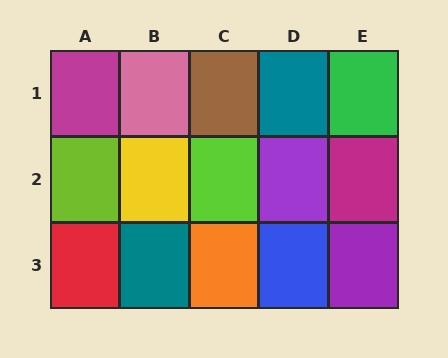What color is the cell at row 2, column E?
Magenta.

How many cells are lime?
2 cells are lime.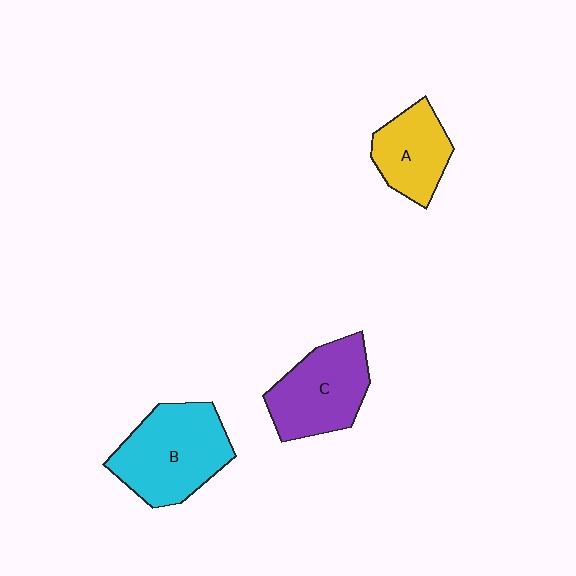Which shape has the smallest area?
Shape A (yellow).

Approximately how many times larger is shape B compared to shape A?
Approximately 1.6 times.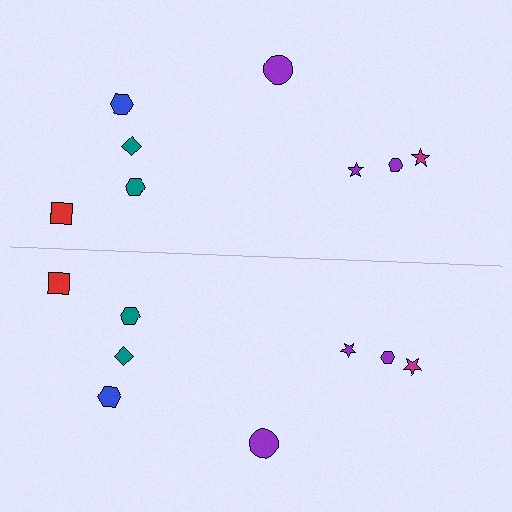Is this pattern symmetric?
Yes, this pattern has bilateral (reflection) symmetry.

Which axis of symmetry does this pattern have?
The pattern has a horizontal axis of symmetry running through the center of the image.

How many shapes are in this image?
There are 16 shapes in this image.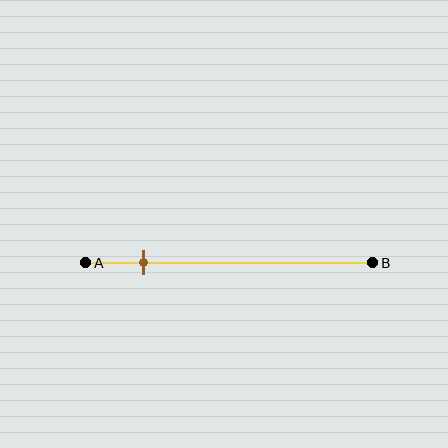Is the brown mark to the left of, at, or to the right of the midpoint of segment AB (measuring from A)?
The brown mark is to the left of the midpoint of segment AB.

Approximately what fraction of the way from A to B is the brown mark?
The brown mark is approximately 20% of the way from A to B.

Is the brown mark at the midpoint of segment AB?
No, the mark is at about 20% from A, not at the 50% midpoint.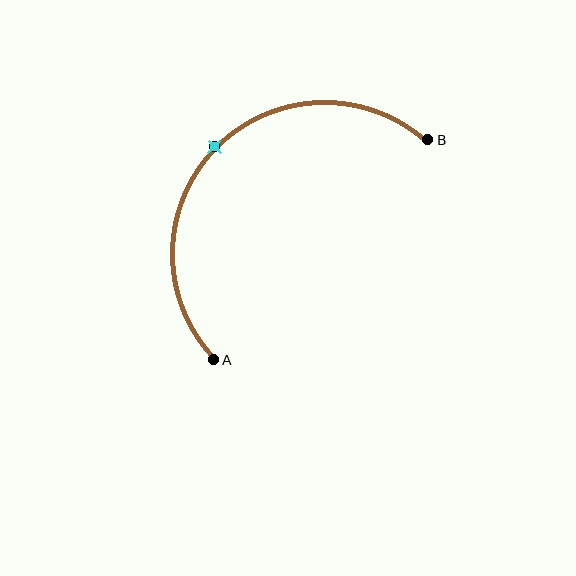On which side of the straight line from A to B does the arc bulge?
The arc bulges above and to the left of the straight line connecting A and B.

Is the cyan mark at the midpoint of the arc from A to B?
Yes. The cyan mark lies on the arc at equal arc-length from both A and B — it is the arc midpoint.